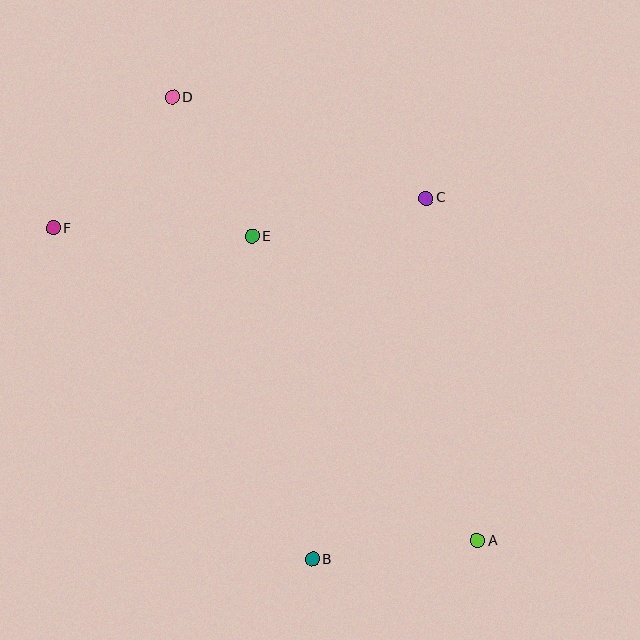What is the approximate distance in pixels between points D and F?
The distance between D and F is approximately 177 pixels.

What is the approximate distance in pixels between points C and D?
The distance between C and D is approximately 273 pixels.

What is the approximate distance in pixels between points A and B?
The distance between A and B is approximately 166 pixels.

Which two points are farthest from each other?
Points A and D are farthest from each other.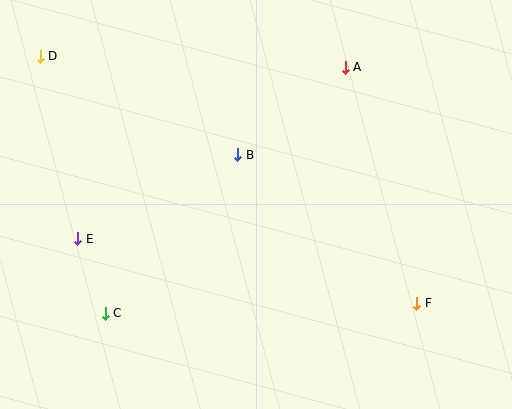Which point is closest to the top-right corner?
Point A is closest to the top-right corner.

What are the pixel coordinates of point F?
Point F is at (417, 303).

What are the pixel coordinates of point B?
Point B is at (238, 155).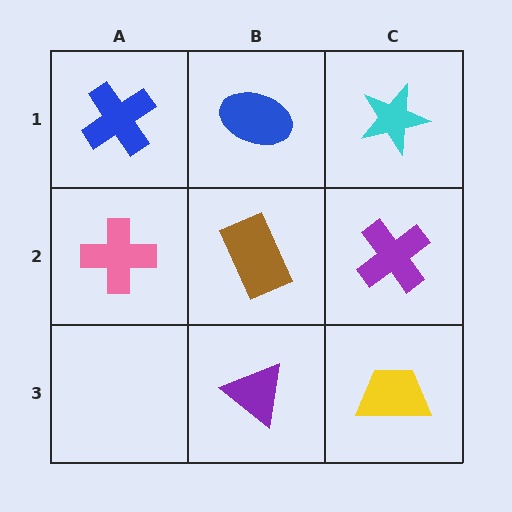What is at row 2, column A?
A pink cross.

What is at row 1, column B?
A blue ellipse.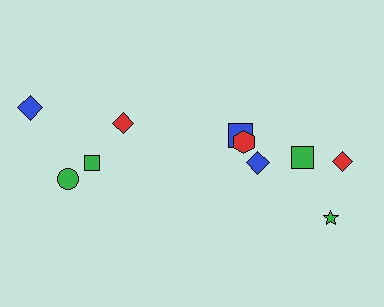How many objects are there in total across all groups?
There are 10 objects.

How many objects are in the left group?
There are 4 objects.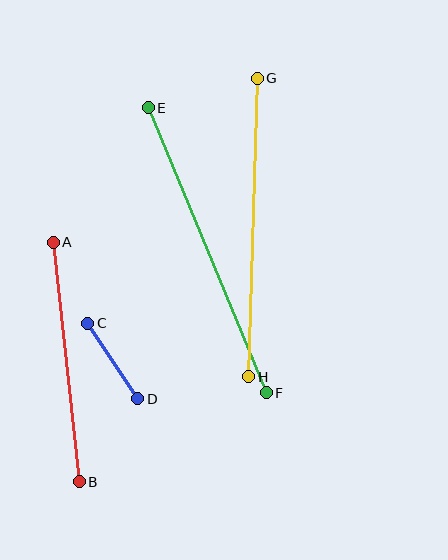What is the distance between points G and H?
The distance is approximately 299 pixels.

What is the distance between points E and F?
The distance is approximately 308 pixels.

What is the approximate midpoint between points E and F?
The midpoint is at approximately (207, 250) pixels.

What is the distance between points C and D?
The distance is approximately 91 pixels.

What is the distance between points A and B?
The distance is approximately 241 pixels.